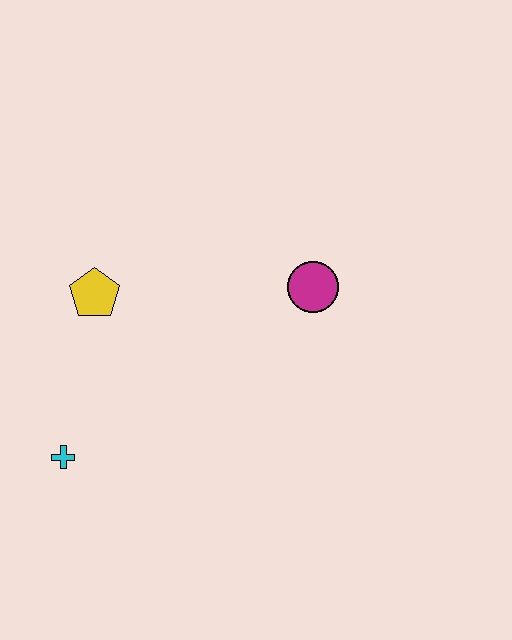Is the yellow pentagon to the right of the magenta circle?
No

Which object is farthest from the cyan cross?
The magenta circle is farthest from the cyan cross.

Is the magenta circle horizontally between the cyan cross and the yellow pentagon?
No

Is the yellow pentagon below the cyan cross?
No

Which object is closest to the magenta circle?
The yellow pentagon is closest to the magenta circle.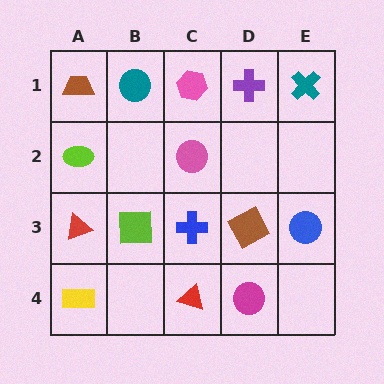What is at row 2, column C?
A pink circle.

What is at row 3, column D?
A brown square.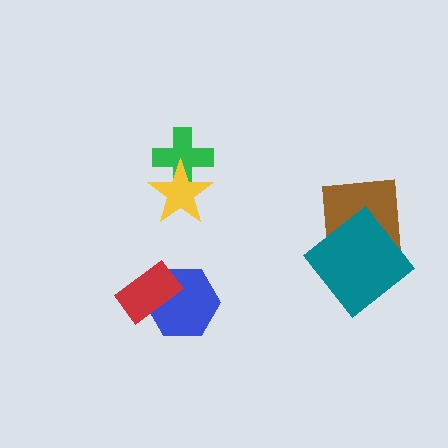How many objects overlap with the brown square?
1 object overlaps with the brown square.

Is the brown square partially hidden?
Yes, it is partially covered by another shape.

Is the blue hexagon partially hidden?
Yes, it is partially covered by another shape.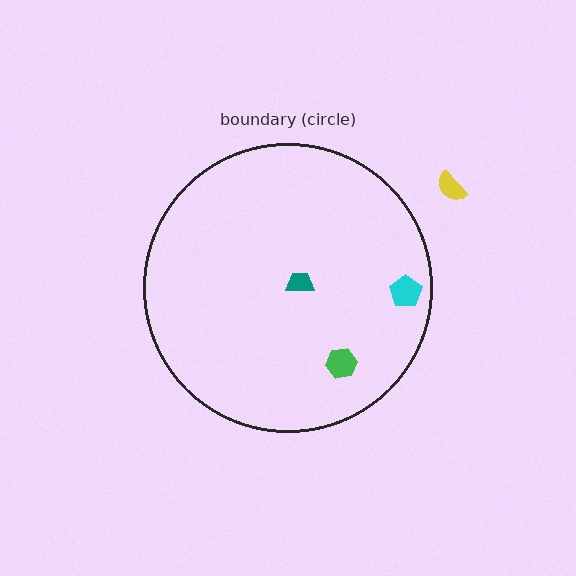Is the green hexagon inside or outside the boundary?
Inside.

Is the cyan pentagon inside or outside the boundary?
Inside.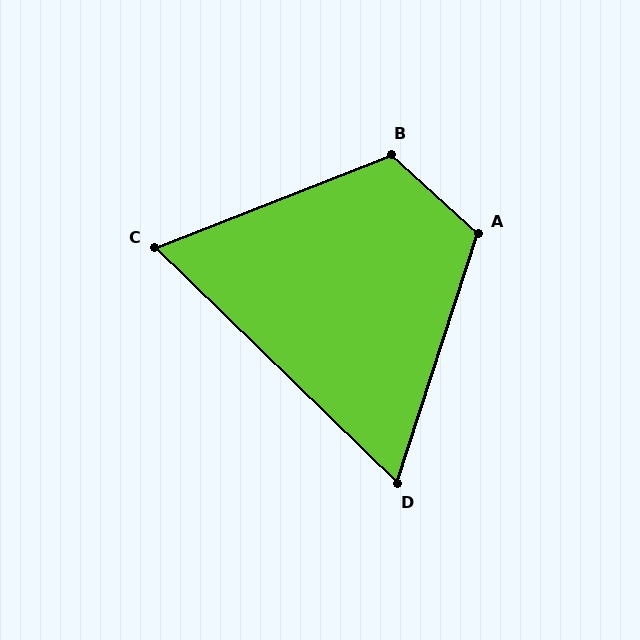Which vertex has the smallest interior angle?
D, at approximately 64 degrees.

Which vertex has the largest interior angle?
B, at approximately 116 degrees.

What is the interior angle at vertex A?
Approximately 114 degrees (obtuse).